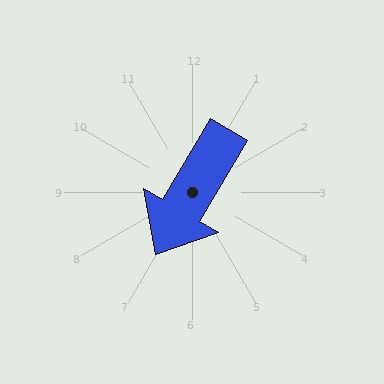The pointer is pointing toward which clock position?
Roughly 7 o'clock.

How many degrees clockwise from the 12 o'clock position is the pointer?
Approximately 210 degrees.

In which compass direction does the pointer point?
Southwest.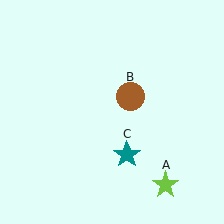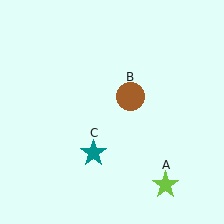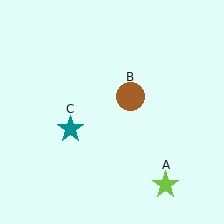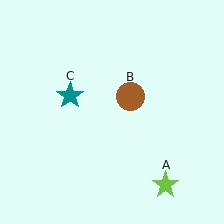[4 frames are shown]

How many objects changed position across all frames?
1 object changed position: teal star (object C).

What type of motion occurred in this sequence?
The teal star (object C) rotated clockwise around the center of the scene.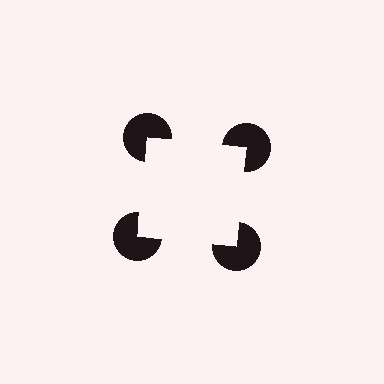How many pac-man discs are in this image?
There are 4 — one at each vertex of the illusory square.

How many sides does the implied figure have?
4 sides.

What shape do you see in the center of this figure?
An illusory square — its edges are inferred from the aligned wedge cuts in the pac-man discs, not physically drawn.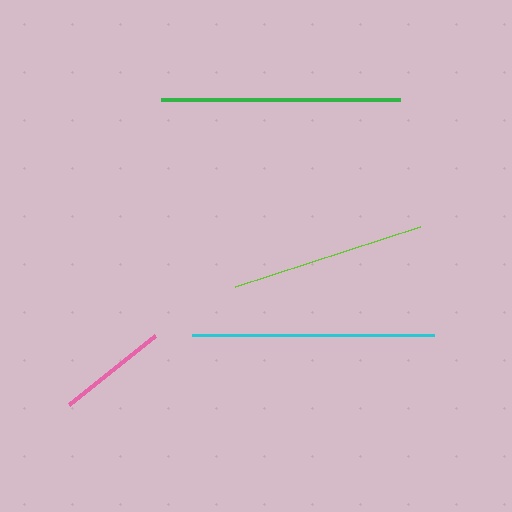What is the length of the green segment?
The green segment is approximately 239 pixels long.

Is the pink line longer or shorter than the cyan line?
The cyan line is longer than the pink line.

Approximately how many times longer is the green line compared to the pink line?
The green line is approximately 2.2 times the length of the pink line.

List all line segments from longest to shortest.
From longest to shortest: cyan, green, lime, pink.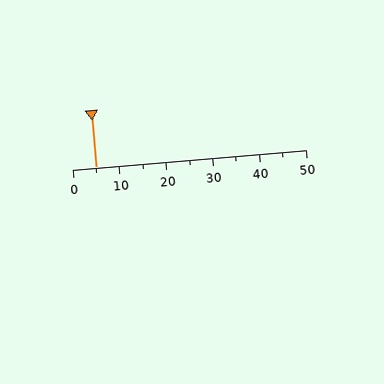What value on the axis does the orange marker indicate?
The marker indicates approximately 5.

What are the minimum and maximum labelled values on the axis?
The axis runs from 0 to 50.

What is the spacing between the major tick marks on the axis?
The major ticks are spaced 10 apart.